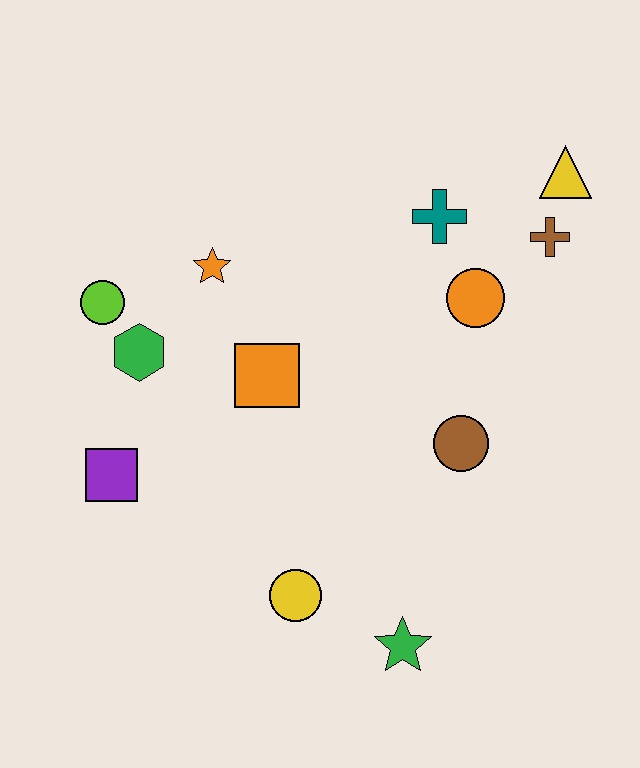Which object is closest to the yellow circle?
The green star is closest to the yellow circle.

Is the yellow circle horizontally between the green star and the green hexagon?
Yes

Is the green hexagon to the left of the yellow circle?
Yes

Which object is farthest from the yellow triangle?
The purple square is farthest from the yellow triangle.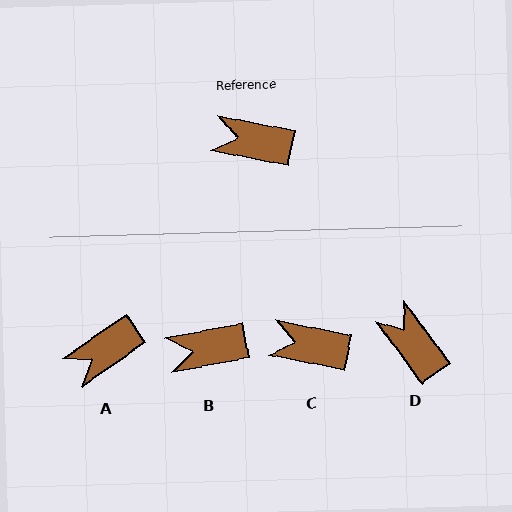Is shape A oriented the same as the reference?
No, it is off by about 46 degrees.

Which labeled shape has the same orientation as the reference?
C.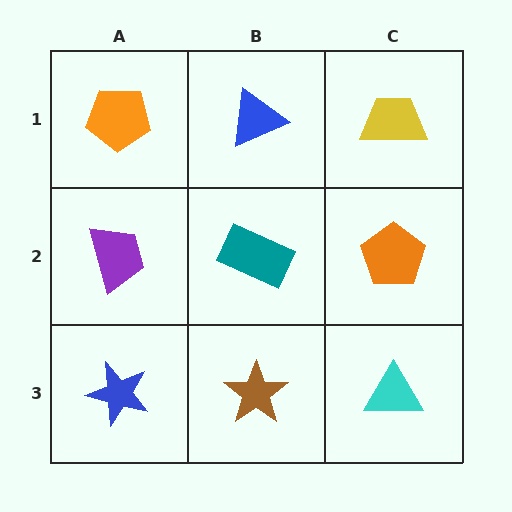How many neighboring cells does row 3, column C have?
2.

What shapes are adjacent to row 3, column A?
A purple trapezoid (row 2, column A), a brown star (row 3, column B).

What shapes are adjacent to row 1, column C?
An orange pentagon (row 2, column C), a blue triangle (row 1, column B).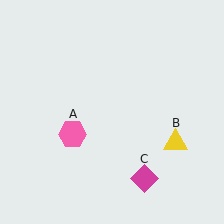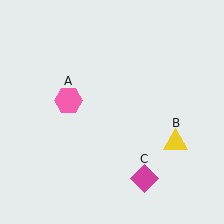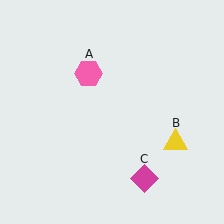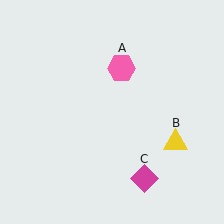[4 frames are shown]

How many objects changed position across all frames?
1 object changed position: pink hexagon (object A).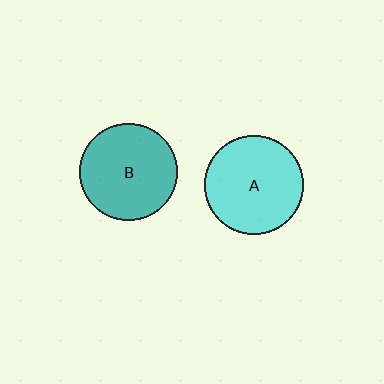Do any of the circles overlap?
No, none of the circles overlap.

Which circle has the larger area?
Circle A (cyan).